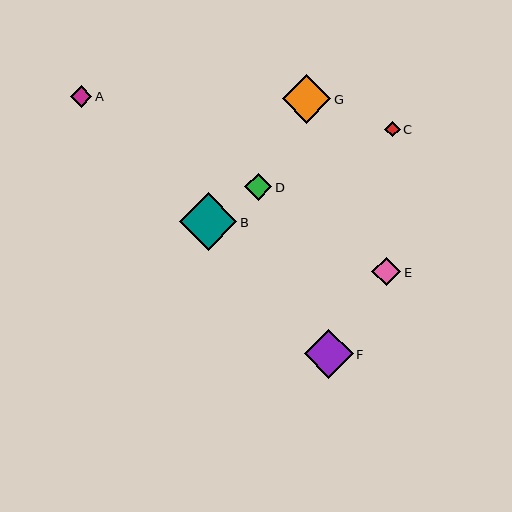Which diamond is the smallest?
Diamond C is the smallest with a size of approximately 15 pixels.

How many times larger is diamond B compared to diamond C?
Diamond B is approximately 3.7 times the size of diamond C.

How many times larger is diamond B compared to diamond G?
Diamond B is approximately 1.2 times the size of diamond G.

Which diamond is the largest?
Diamond B is the largest with a size of approximately 57 pixels.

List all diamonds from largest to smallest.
From largest to smallest: B, F, G, E, D, A, C.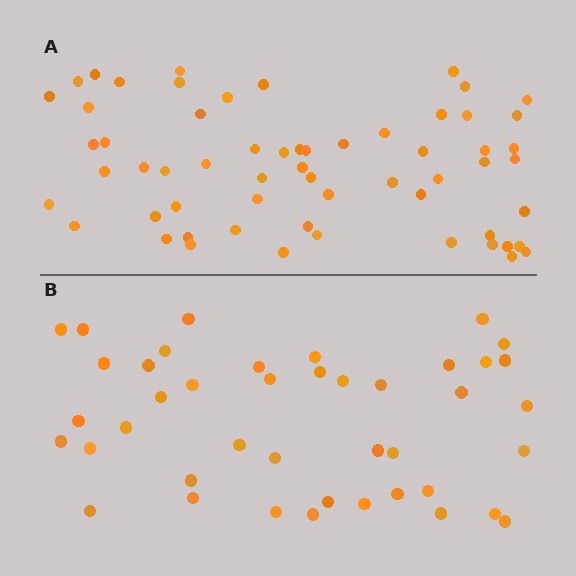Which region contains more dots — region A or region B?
Region A (the top region) has more dots.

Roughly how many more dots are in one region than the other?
Region A has approximately 20 more dots than region B.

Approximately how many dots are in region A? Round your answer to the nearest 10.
About 60 dots.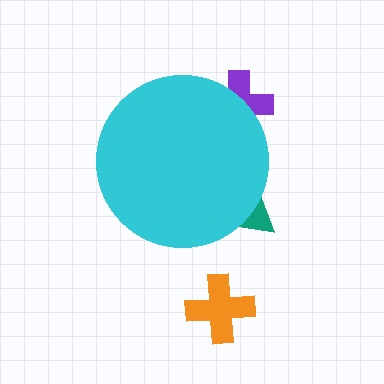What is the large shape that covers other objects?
A cyan circle.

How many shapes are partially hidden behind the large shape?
2 shapes are partially hidden.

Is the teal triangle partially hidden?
Yes, the teal triangle is partially hidden behind the cyan circle.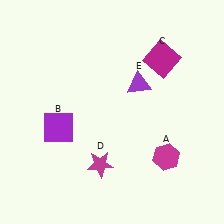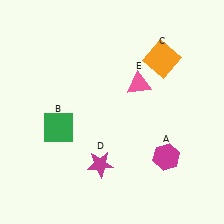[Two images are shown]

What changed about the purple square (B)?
In Image 1, B is purple. In Image 2, it changed to green.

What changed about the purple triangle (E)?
In Image 1, E is purple. In Image 2, it changed to pink.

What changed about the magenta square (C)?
In Image 1, C is magenta. In Image 2, it changed to orange.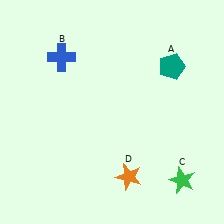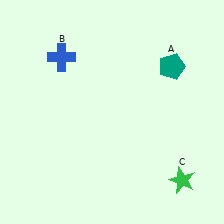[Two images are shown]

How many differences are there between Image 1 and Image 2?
There is 1 difference between the two images.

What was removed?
The orange star (D) was removed in Image 2.